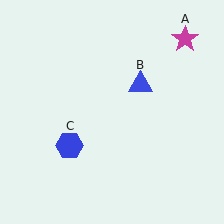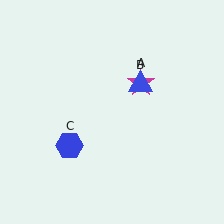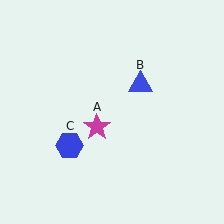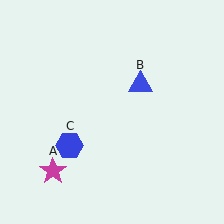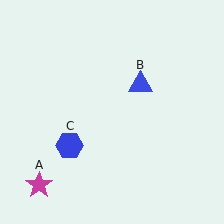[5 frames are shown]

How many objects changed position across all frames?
1 object changed position: magenta star (object A).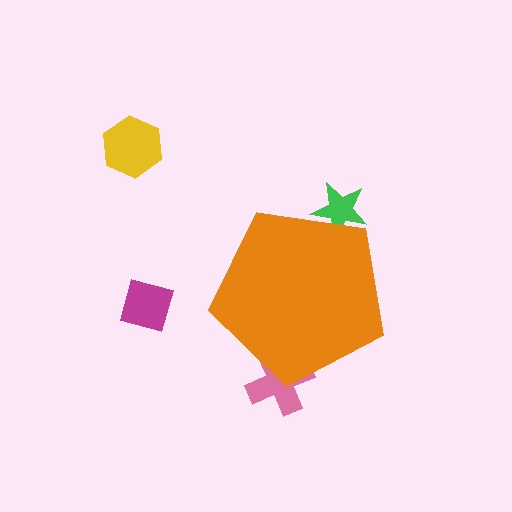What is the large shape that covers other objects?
An orange pentagon.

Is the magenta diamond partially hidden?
No, the magenta diamond is fully visible.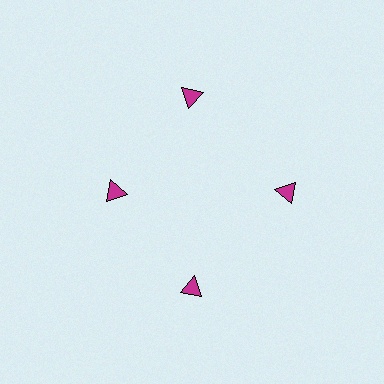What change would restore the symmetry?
The symmetry would be restored by moving it outward, back onto the ring so that all 4 triangles sit at equal angles and equal distance from the center.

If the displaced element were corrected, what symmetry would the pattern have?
It would have 4-fold rotational symmetry — the pattern would map onto itself every 90 degrees.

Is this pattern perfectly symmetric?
No. The 4 magenta triangles are arranged in a ring, but one element near the 9 o'clock position is pulled inward toward the center, breaking the 4-fold rotational symmetry.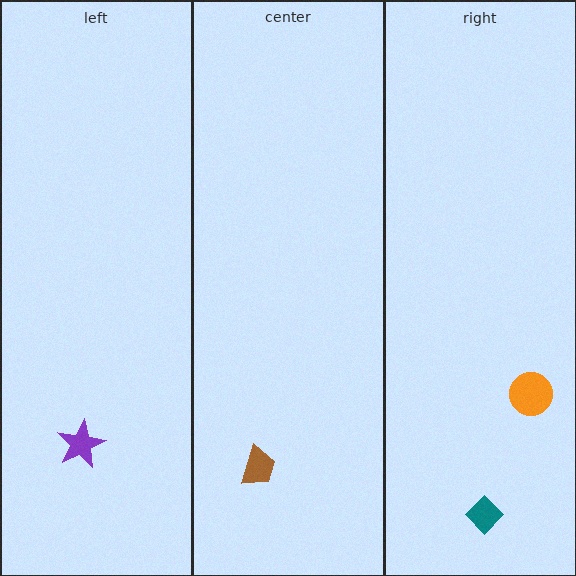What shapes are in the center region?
The brown trapezoid.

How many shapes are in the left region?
1.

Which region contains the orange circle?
The right region.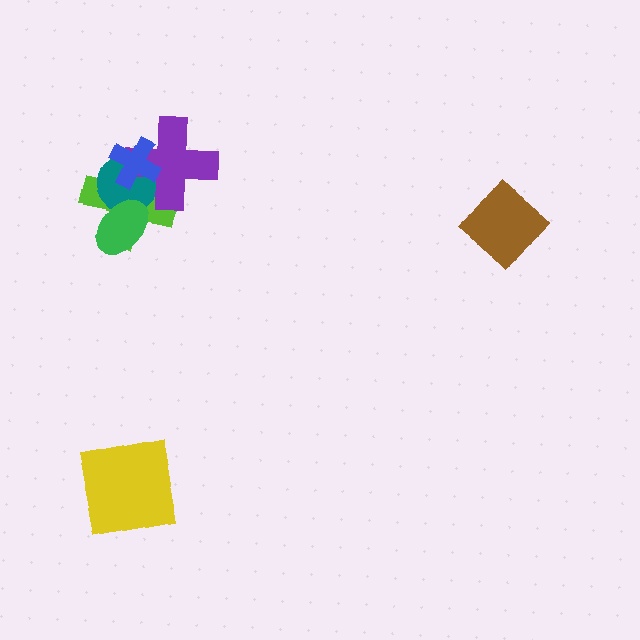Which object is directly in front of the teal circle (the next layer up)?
The purple cross is directly in front of the teal circle.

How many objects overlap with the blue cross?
3 objects overlap with the blue cross.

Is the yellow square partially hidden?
No, no other shape covers it.